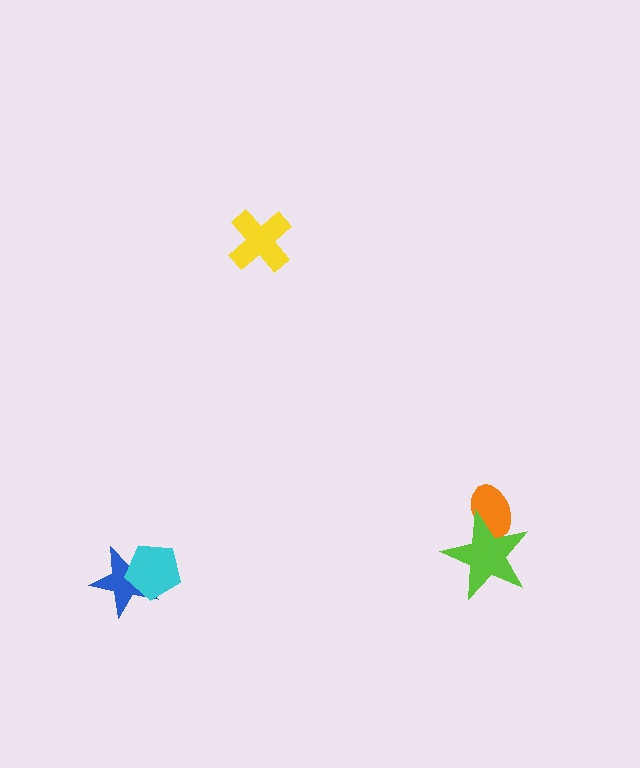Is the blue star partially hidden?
Yes, it is partially covered by another shape.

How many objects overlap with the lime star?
1 object overlaps with the lime star.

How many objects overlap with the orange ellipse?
1 object overlaps with the orange ellipse.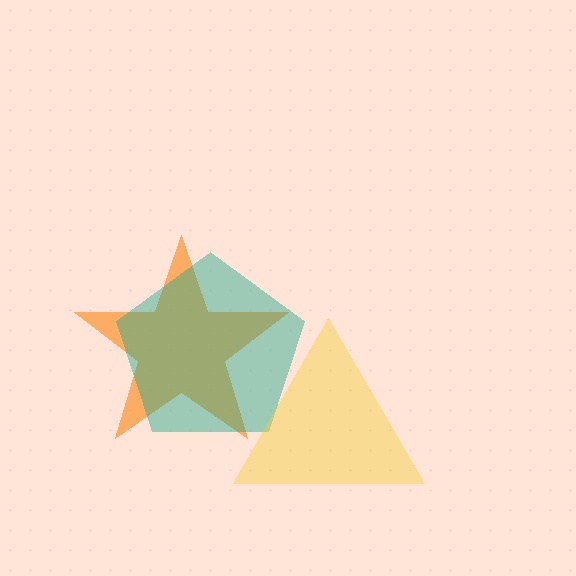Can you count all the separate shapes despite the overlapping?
Yes, there are 3 separate shapes.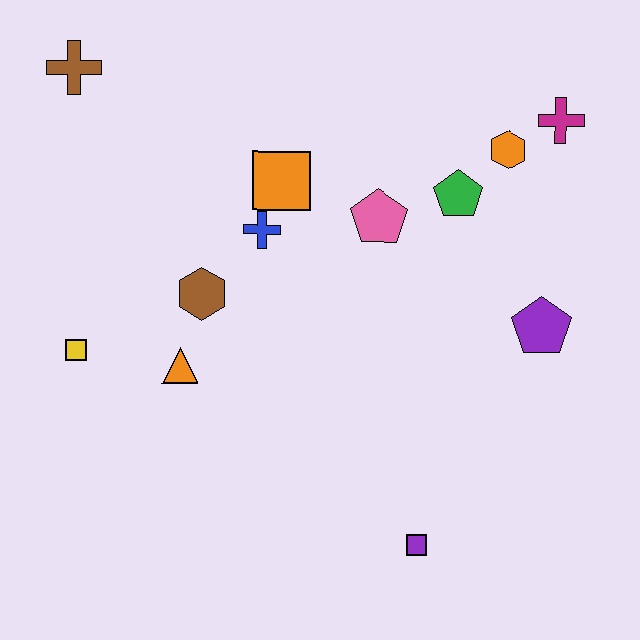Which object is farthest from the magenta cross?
The yellow square is farthest from the magenta cross.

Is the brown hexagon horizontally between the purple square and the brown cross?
Yes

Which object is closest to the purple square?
The purple pentagon is closest to the purple square.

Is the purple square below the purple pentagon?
Yes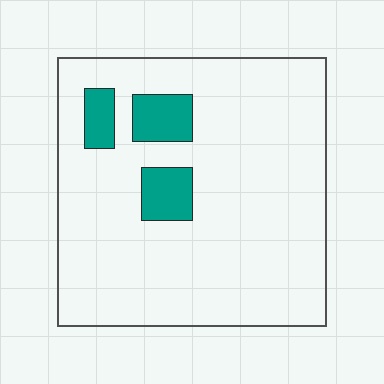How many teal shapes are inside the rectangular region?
3.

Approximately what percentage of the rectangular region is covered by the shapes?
Approximately 10%.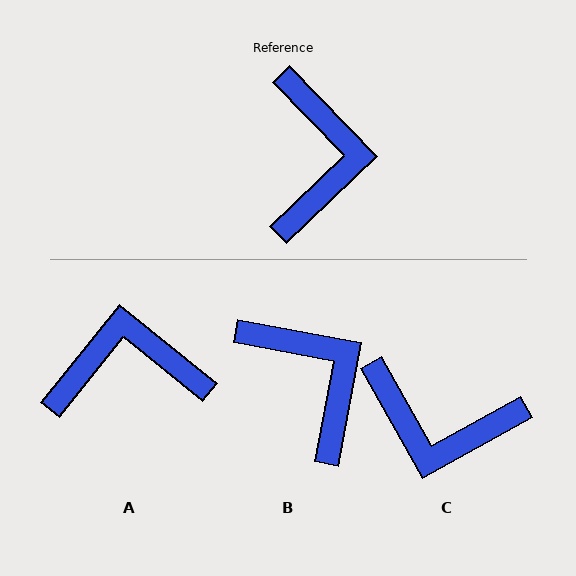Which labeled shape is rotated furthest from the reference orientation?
C, about 105 degrees away.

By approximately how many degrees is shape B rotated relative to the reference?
Approximately 35 degrees counter-clockwise.